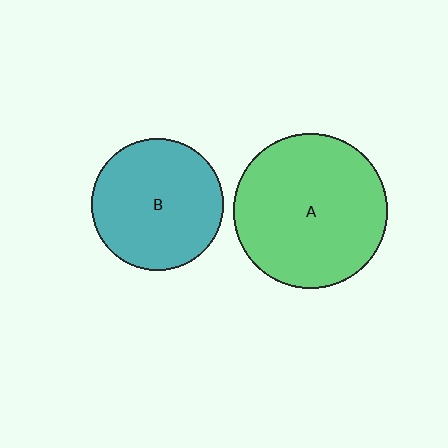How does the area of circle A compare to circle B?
Approximately 1.4 times.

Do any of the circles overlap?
No, none of the circles overlap.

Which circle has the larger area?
Circle A (green).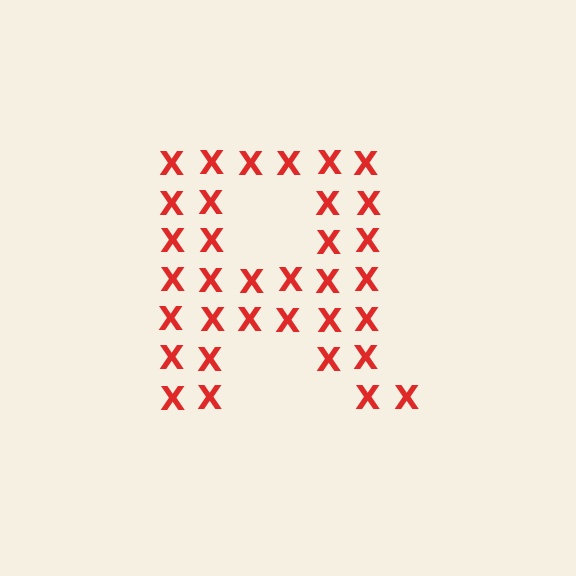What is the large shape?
The large shape is the letter R.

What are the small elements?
The small elements are letter X's.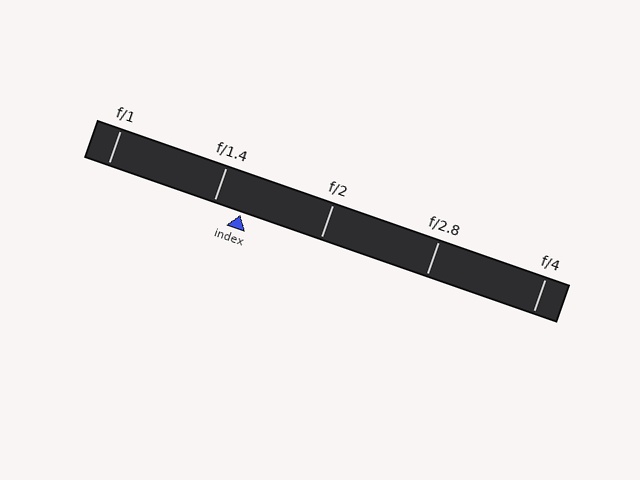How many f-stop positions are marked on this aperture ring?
There are 5 f-stop positions marked.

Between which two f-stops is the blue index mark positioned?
The index mark is between f/1.4 and f/2.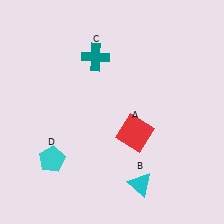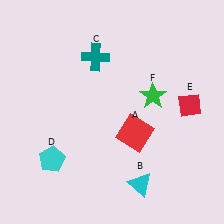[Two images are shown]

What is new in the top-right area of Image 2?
A red diamond (E) was added in the top-right area of Image 2.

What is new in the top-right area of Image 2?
A green star (F) was added in the top-right area of Image 2.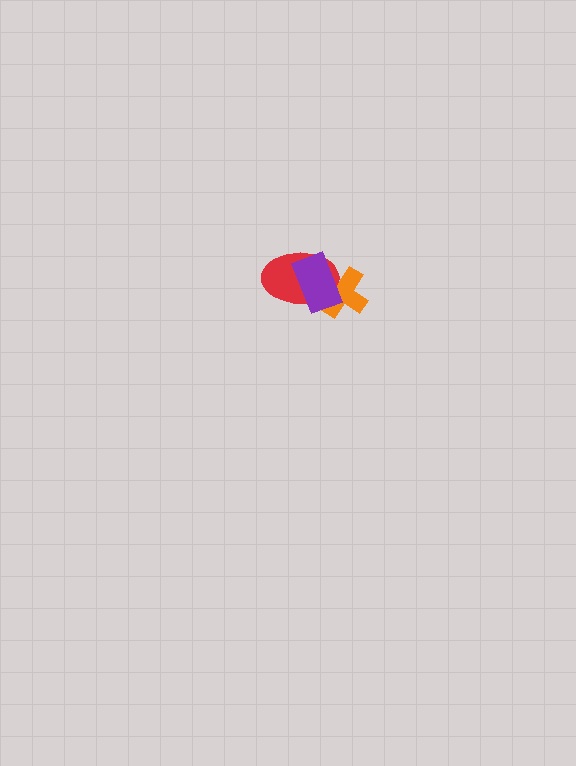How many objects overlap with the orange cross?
2 objects overlap with the orange cross.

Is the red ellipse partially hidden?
Yes, it is partially covered by another shape.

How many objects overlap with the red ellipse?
2 objects overlap with the red ellipse.